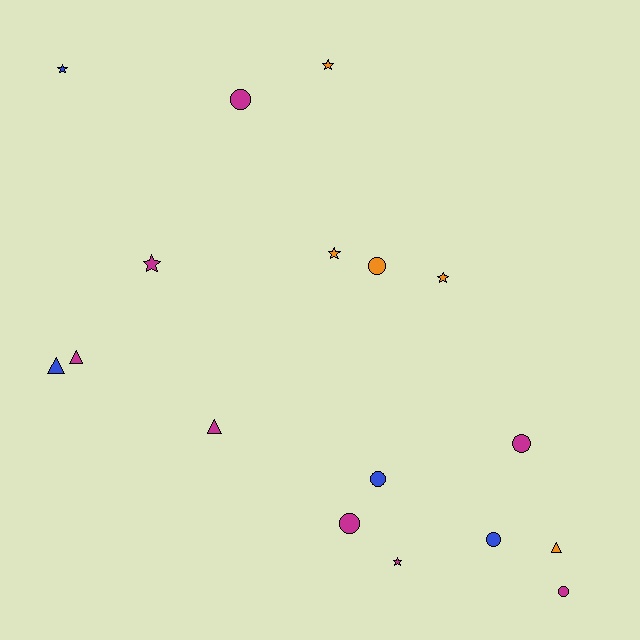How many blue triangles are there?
There is 1 blue triangle.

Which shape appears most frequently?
Circle, with 7 objects.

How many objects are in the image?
There are 17 objects.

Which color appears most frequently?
Magenta, with 8 objects.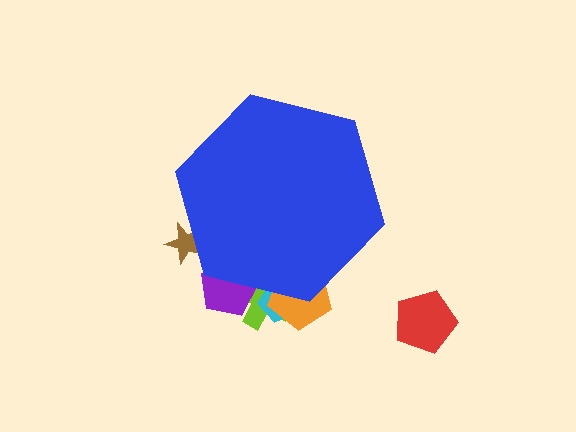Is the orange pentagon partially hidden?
Yes, the orange pentagon is partially hidden behind the blue hexagon.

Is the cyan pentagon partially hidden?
Yes, the cyan pentagon is partially hidden behind the blue hexagon.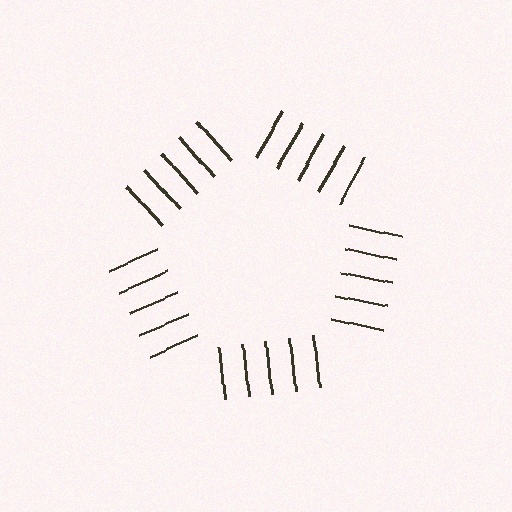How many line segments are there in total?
25 — 5 along each of the 5 edges.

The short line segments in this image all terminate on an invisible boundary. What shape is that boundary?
An illusory pentagon — the line segments terminate on its edges but no continuous stroke is drawn.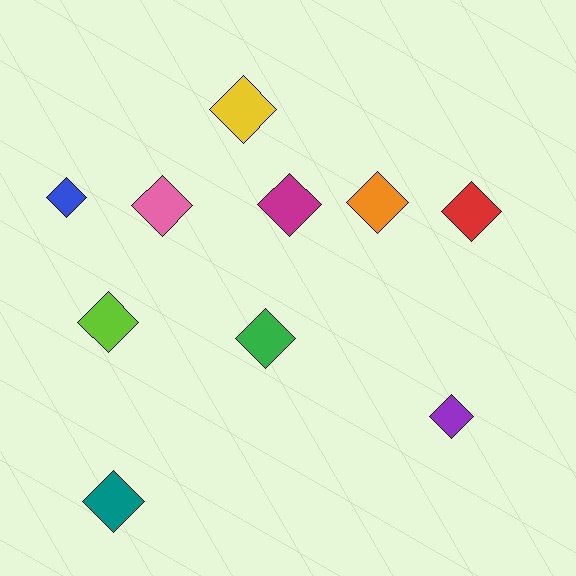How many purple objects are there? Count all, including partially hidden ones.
There is 1 purple object.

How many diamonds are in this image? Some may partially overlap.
There are 10 diamonds.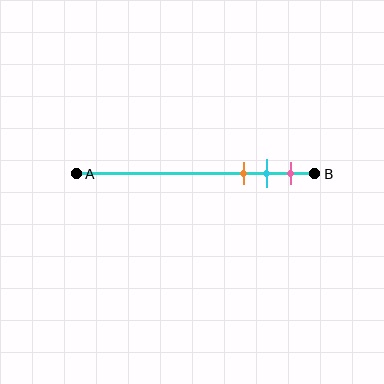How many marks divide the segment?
There are 3 marks dividing the segment.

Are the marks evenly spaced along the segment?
Yes, the marks are approximately evenly spaced.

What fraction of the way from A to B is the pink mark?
The pink mark is approximately 90% (0.9) of the way from A to B.